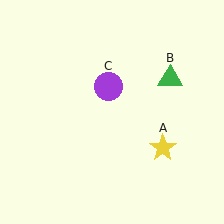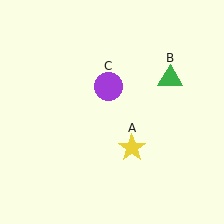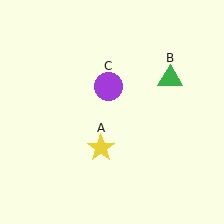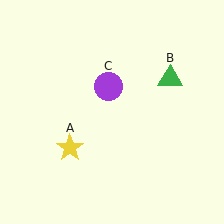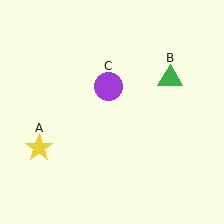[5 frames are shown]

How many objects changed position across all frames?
1 object changed position: yellow star (object A).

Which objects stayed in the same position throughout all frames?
Green triangle (object B) and purple circle (object C) remained stationary.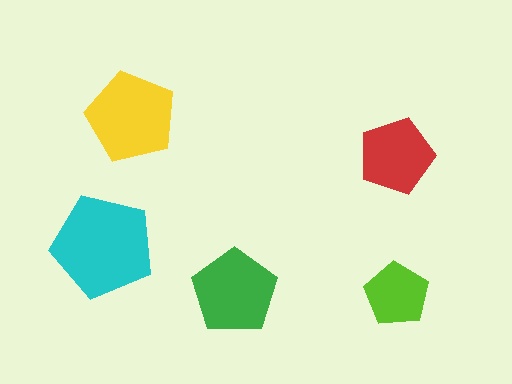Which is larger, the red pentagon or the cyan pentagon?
The cyan one.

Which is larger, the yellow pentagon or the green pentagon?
The yellow one.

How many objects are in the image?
There are 5 objects in the image.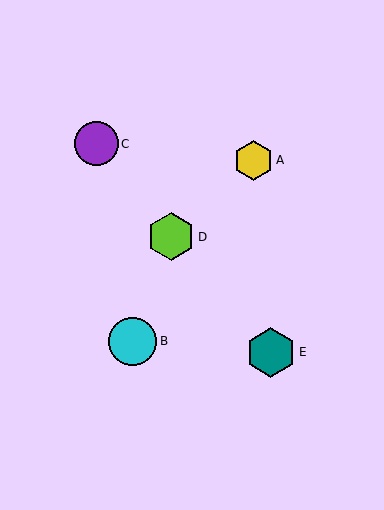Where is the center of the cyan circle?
The center of the cyan circle is at (133, 341).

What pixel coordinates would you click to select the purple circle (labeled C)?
Click at (96, 144) to select the purple circle C.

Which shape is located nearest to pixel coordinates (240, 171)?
The yellow hexagon (labeled A) at (254, 160) is nearest to that location.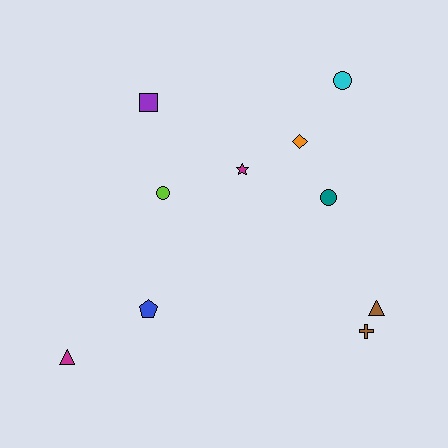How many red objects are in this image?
There are no red objects.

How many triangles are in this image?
There are 2 triangles.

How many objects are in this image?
There are 10 objects.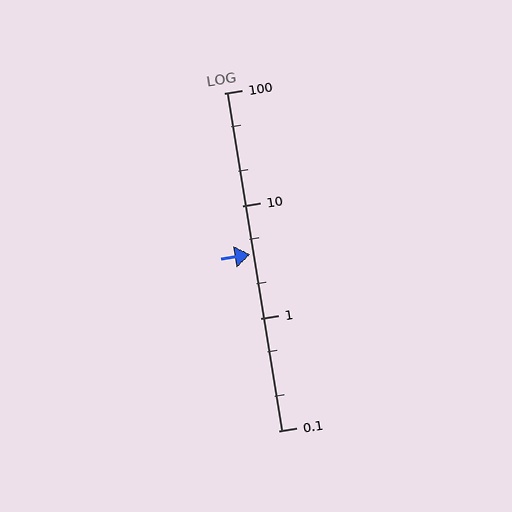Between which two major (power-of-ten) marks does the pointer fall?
The pointer is between 1 and 10.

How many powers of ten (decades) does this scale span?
The scale spans 3 decades, from 0.1 to 100.